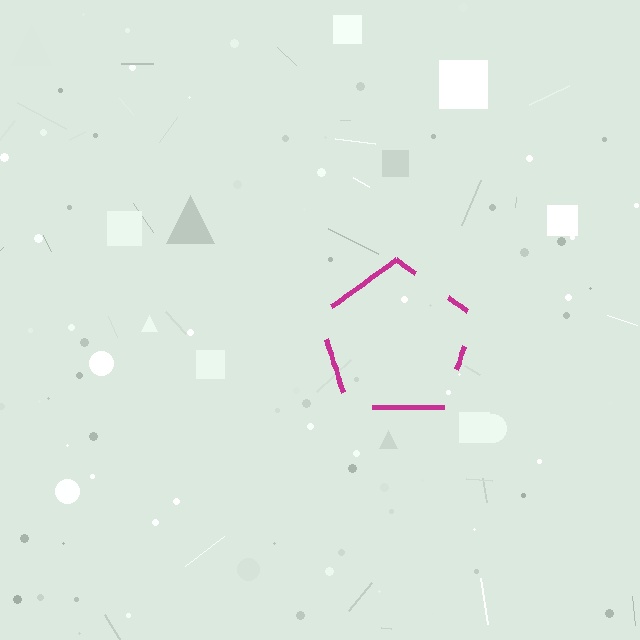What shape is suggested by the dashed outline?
The dashed outline suggests a pentagon.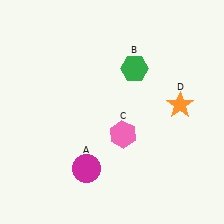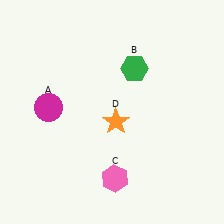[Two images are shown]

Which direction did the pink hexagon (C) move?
The pink hexagon (C) moved down.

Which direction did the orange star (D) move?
The orange star (D) moved left.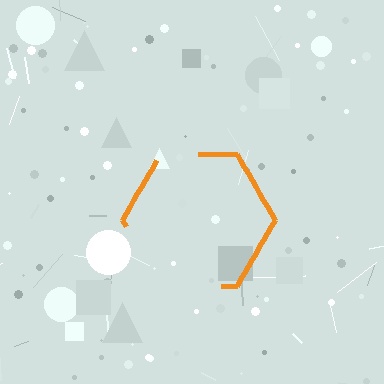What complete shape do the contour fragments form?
The contour fragments form a hexagon.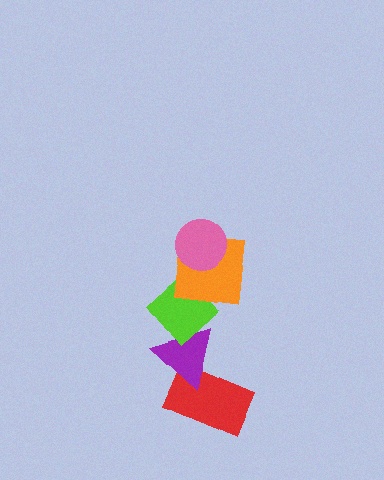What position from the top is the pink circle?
The pink circle is 1st from the top.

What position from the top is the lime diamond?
The lime diamond is 3rd from the top.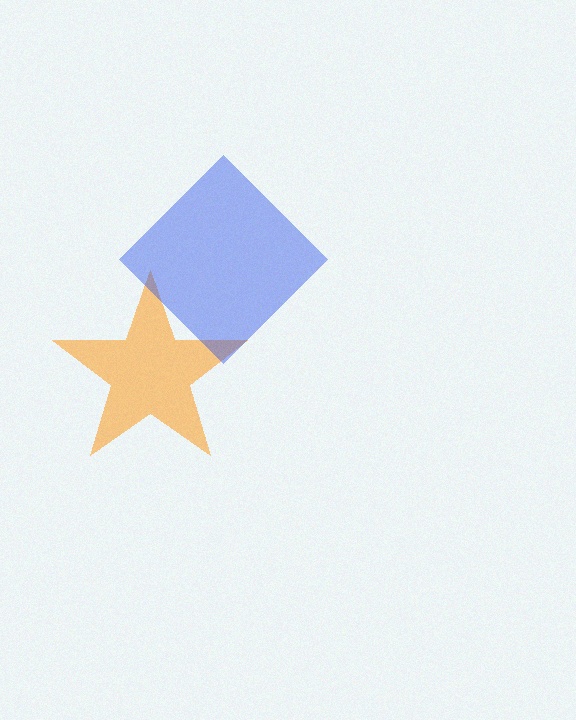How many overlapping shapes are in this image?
There are 2 overlapping shapes in the image.